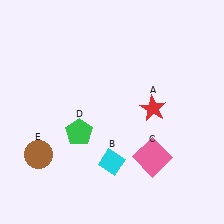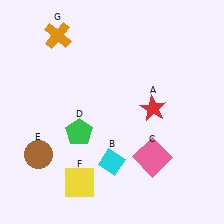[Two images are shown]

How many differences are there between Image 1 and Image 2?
There are 2 differences between the two images.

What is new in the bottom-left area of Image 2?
A yellow square (F) was added in the bottom-left area of Image 2.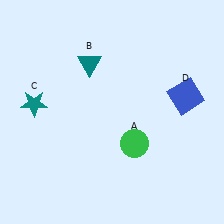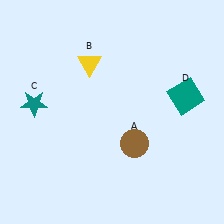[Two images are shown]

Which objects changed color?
A changed from green to brown. B changed from teal to yellow. D changed from blue to teal.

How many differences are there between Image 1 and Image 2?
There are 3 differences between the two images.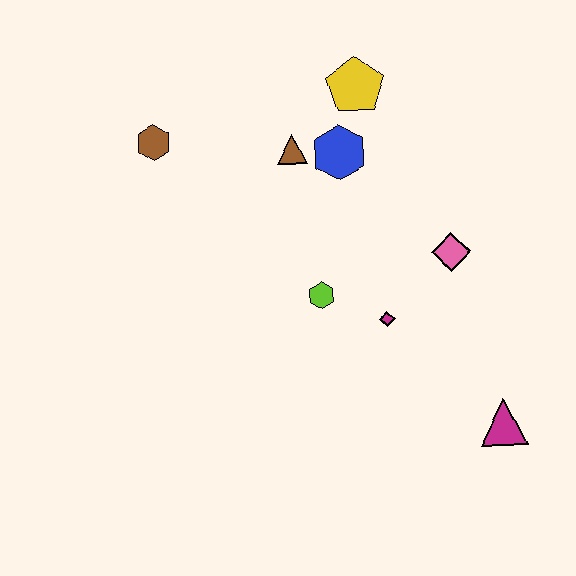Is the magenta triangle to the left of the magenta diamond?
No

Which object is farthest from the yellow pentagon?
The magenta triangle is farthest from the yellow pentagon.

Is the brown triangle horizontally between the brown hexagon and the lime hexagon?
Yes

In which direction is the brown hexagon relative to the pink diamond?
The brown hexagon is to the left of the pink diamond.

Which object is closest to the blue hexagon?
The brown triangle is closest to the blue hexagon.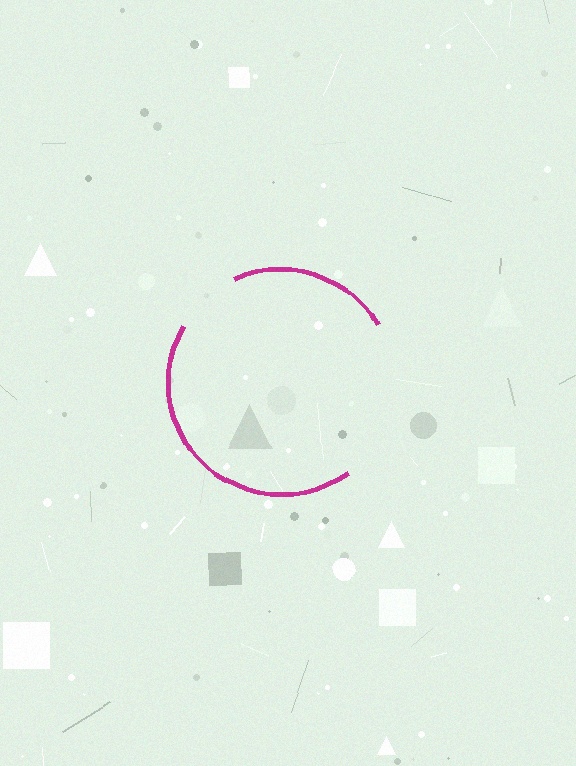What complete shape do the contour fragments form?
The contour fragments form a circle.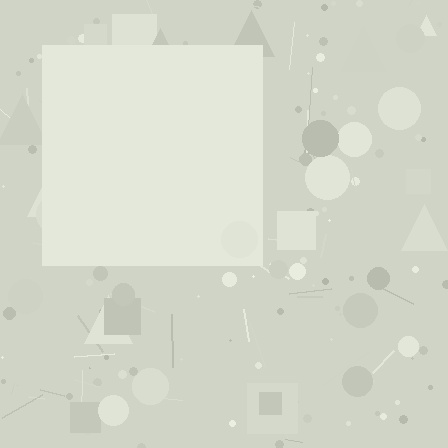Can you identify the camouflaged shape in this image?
The camouflaged shape is a square.